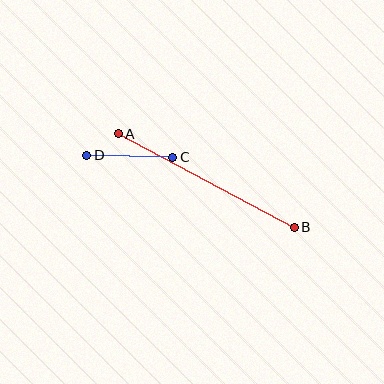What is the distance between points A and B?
The distance is approximately 199 pixels.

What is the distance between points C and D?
The distance is approximately 86 pixels.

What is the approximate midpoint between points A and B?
The midpoint is at approximately (206, 181) pixels.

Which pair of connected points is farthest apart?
Points A and B are farthest apart.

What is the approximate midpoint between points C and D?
The midpoint is at approximately (130, 156) pixels.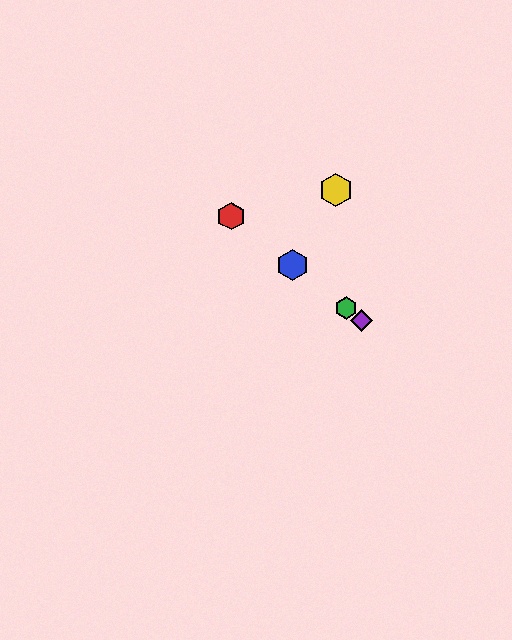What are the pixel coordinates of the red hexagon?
The red hexagon is at (231, 216).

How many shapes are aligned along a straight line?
4 shapes (the red hexagon, the blue hexagon, the green hexagon, the purple diamond) are aligned along a straight line.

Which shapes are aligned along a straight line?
The red hexagon, the blue hexagon, the green hexagon, the purple diamond are aligned along a straight line.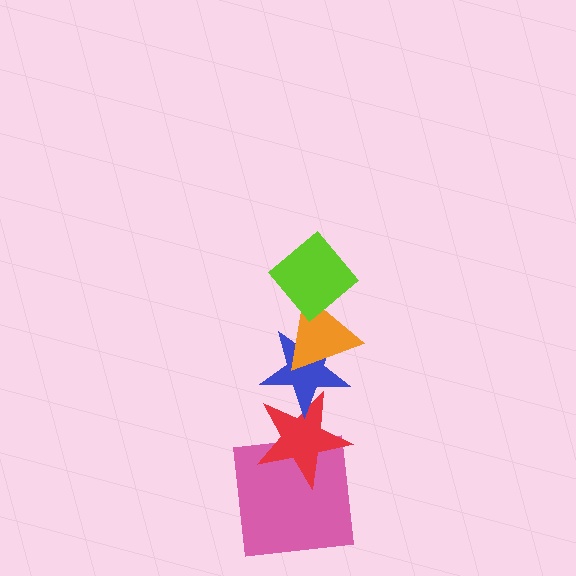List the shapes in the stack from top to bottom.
From top to bottom: the lime diamond, the orange triangle, the blue star, the red star, the pink square.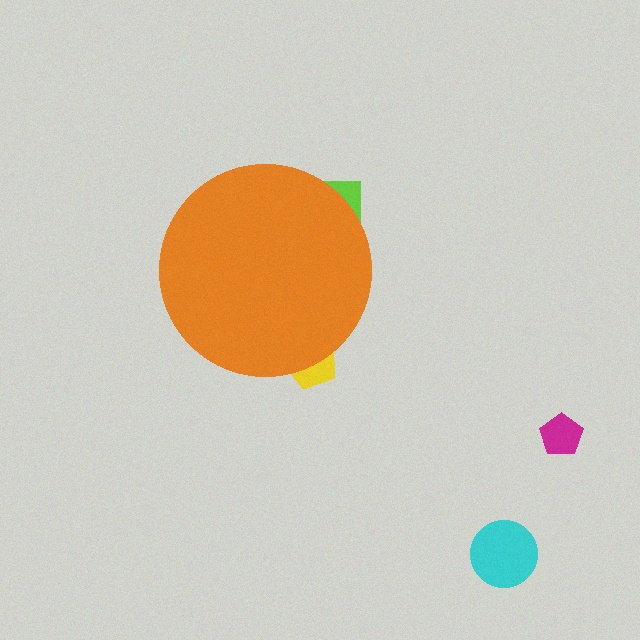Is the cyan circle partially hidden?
No, the cyan circle is fully visible.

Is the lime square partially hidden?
Yes, the lime square is partially hidden behind the orange circle.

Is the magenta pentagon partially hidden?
No, the magenta pentagon is fully visible.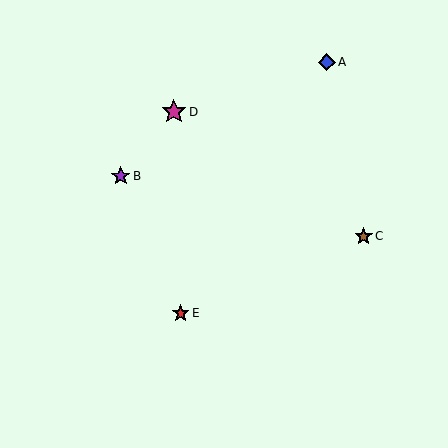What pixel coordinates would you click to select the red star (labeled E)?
Click at (181, 313) to select the red star E.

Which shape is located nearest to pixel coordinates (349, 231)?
The brown star (labeled C) at (364, 236) is nearest to that location.